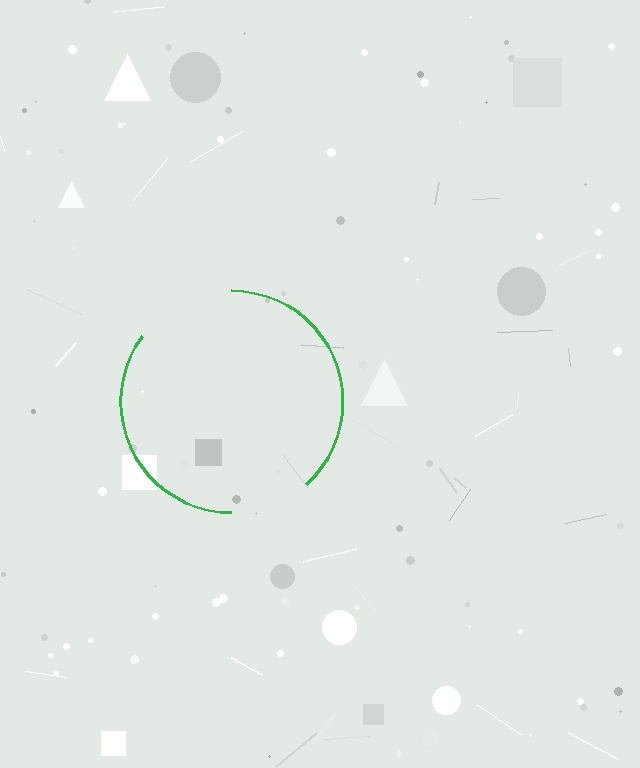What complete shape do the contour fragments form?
The contour fragments form a circle.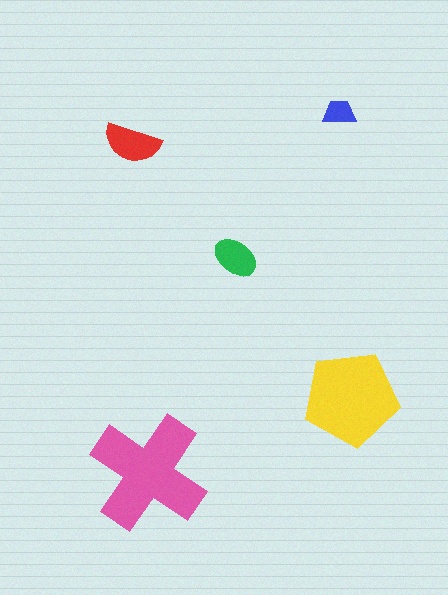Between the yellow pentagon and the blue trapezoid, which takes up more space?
The yellow pentagon.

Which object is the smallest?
The blue trapezoid.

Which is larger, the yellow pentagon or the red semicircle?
The yellow pentagon.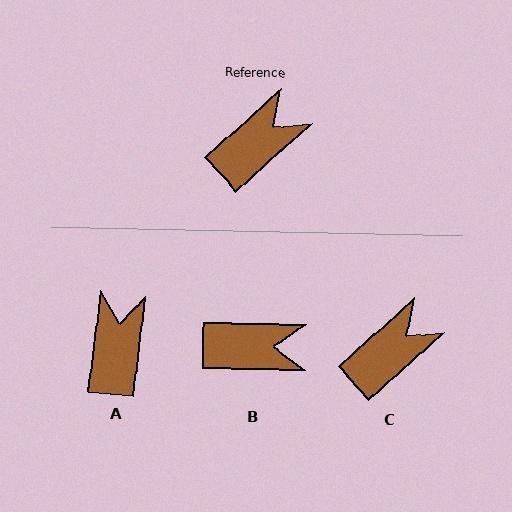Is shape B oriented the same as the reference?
No, it is off by about 43 degrees.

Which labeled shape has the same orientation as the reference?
C.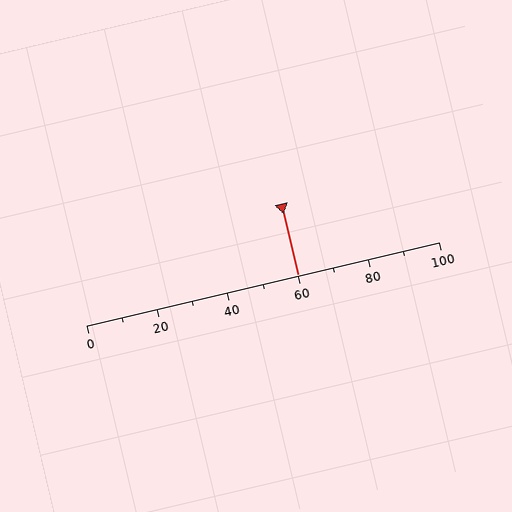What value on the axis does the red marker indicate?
The marker indicates approximately 60.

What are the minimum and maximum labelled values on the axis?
The axis runs from 0 to 100.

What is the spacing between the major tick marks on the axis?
The major ticks are spaced 20 apart.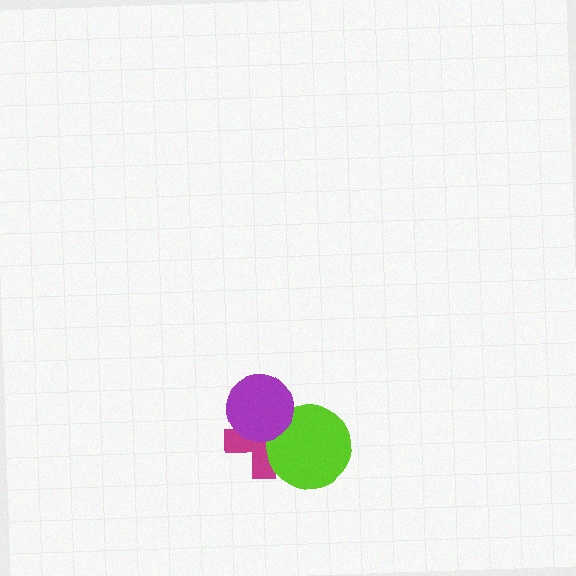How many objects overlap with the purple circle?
2 objects overlap with the purple circle.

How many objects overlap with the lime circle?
2 objects overlap with the lime circle.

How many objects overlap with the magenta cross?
2 objects overlap with the magenta cross.